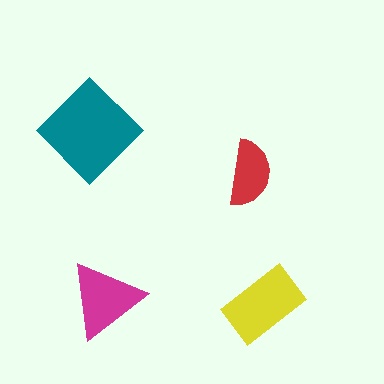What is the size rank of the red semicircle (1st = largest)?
4th.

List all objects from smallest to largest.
The red semicircle, the magenta triangle, the yellow rectangle, the teal diamond.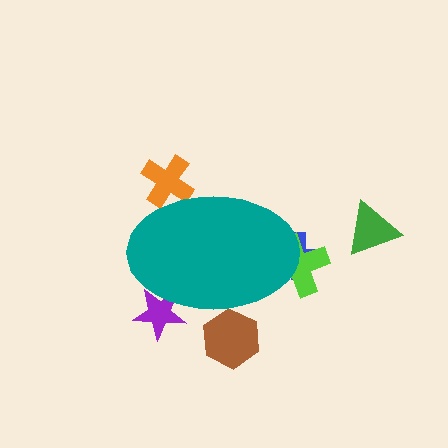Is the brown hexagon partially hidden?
Yes, the brown hexagon is partially hidden behind the teal ellipse.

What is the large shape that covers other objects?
A teal ellipse.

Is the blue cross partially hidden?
Yes, the blue cross is partially hidden behind the teal ellipse.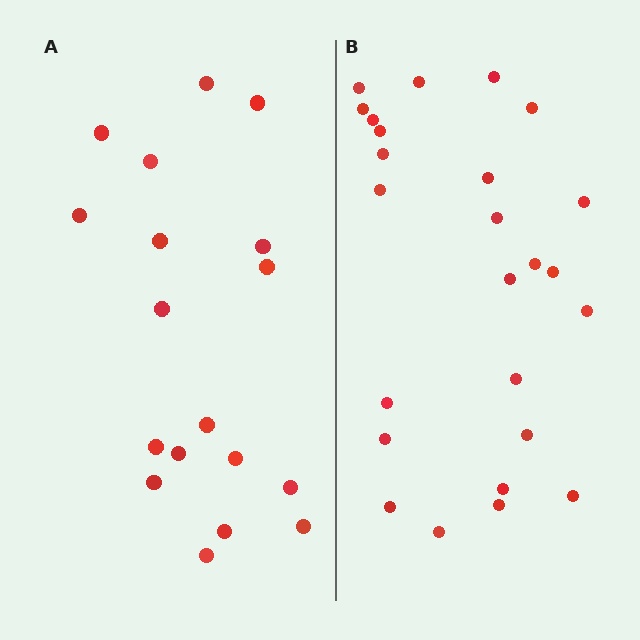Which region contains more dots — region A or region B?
Region B (the right region) has more dots.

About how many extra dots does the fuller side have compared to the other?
Region B has roughly 8 or so more dots than region A.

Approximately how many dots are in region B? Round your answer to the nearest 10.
About 20 dots. (The exact count is 25, which rounds to 20.)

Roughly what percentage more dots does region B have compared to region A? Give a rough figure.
About 40% more.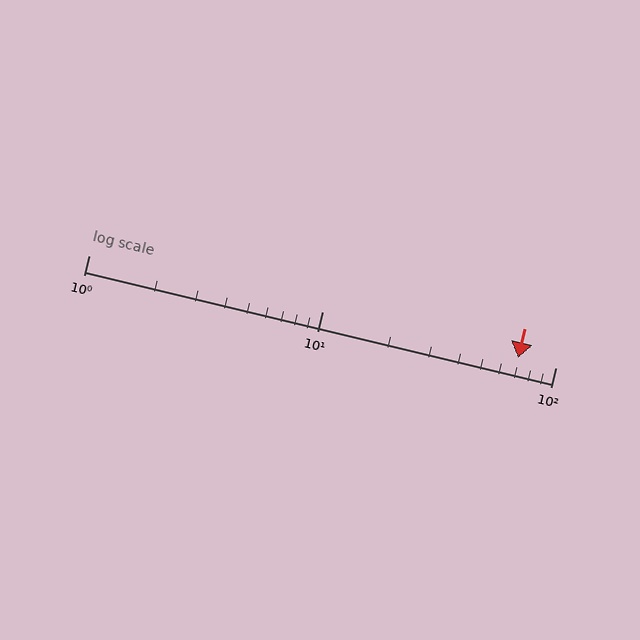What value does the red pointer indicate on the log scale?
The pointer indicates approximately 69.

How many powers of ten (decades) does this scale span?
The scale spans 2 decades, from 1 to 100.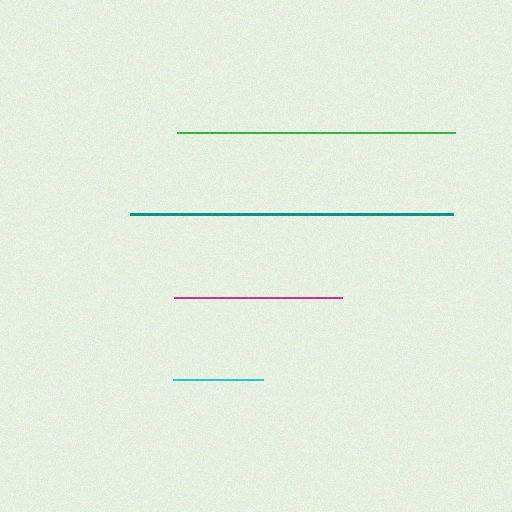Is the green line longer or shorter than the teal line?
The teal line is longer than the green line.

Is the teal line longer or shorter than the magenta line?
The teal line is longer than the magenta line.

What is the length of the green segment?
The green segment is approximately 279 pixels long.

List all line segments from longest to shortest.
From longest to shortest: teal, green, magenta, cyan.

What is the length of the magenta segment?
The magenta segment is approximately 168 pixels long.